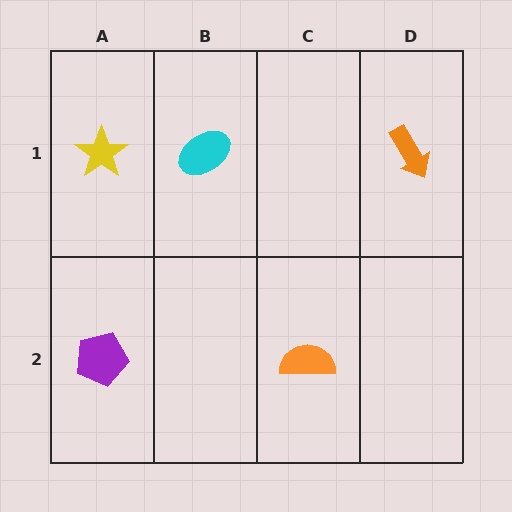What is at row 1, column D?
An orange arrow.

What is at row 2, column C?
An orange semicircle.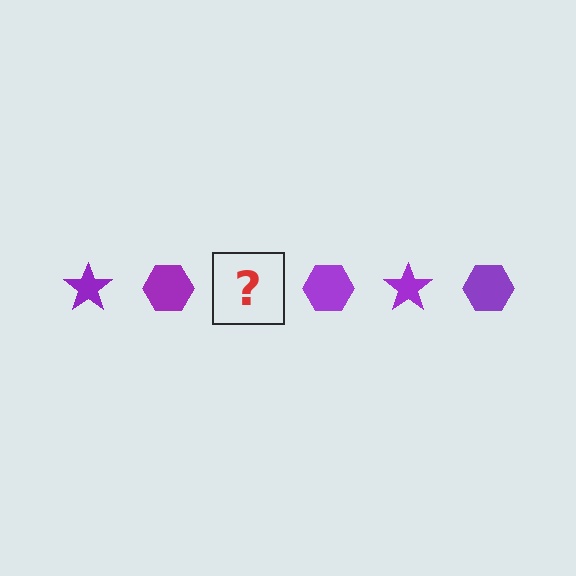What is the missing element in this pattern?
The missing element is a purple star.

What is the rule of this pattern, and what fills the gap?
The rule is that the pattern cycles through star, hexagon shapes in purple. The gap should be filled with a purple star.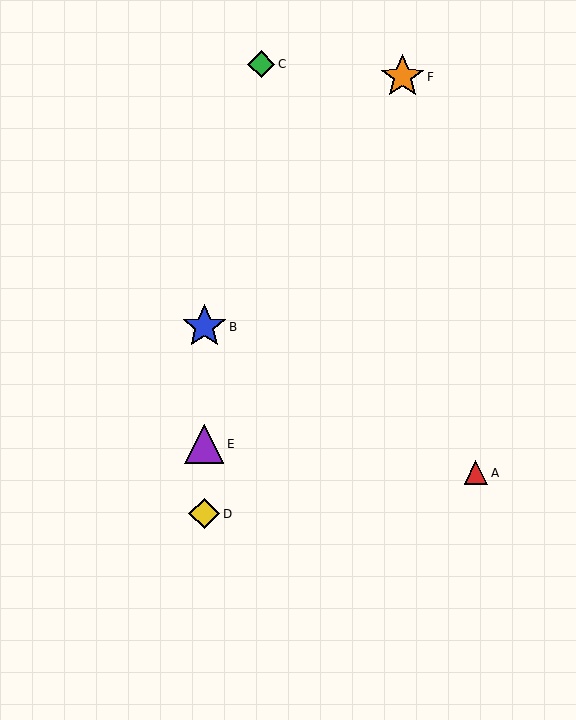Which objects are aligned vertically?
Objects B, D, E are aligned vertically.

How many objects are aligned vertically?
3 objects (B, D, E) are aligned vertically.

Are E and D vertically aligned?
Yes, both are at x≈204.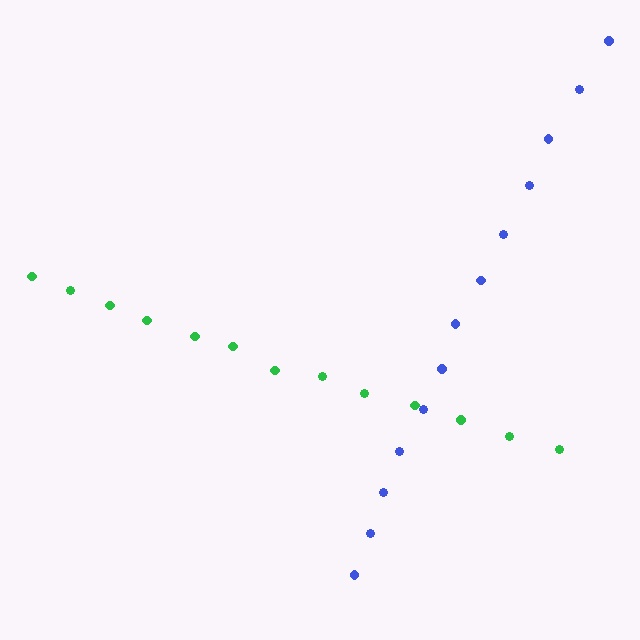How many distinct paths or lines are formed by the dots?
There are 2 distinct paths.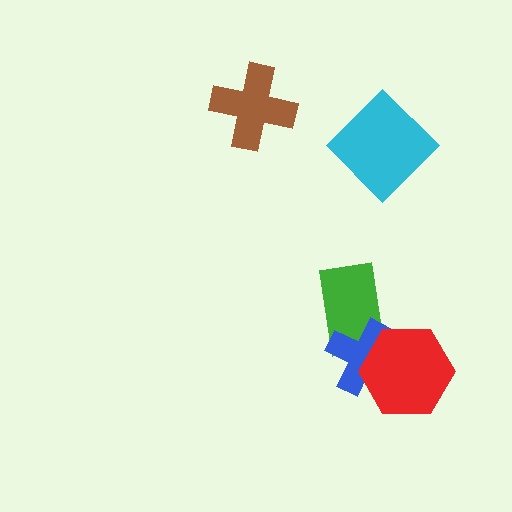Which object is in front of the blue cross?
The red hexagon is in front of the blue cross.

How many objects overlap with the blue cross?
2 objects overlap with the blue cross.